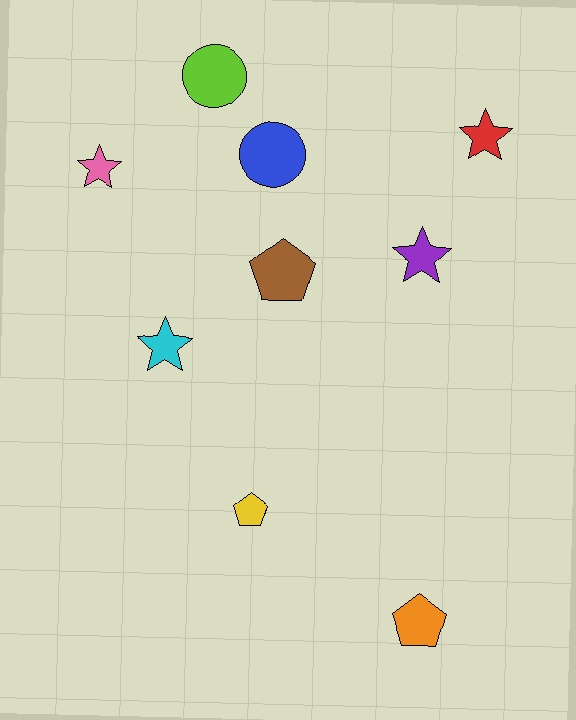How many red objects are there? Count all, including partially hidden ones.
There is 1 red object.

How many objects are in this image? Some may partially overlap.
There are 9 objects.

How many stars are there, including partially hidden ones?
There are 4 stars.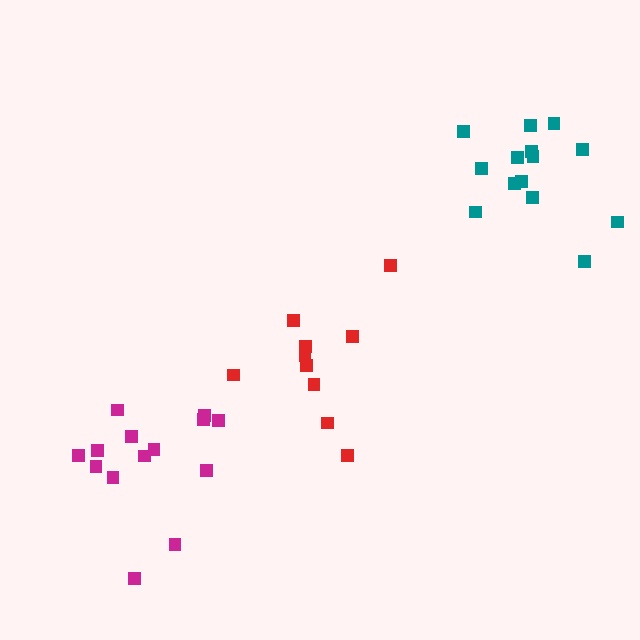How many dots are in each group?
Group 1: 14 dots, Group 2: 14 dots, Group 3: 10 dots (38 total).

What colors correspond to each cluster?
The clusters are colored: teal, magenta, red.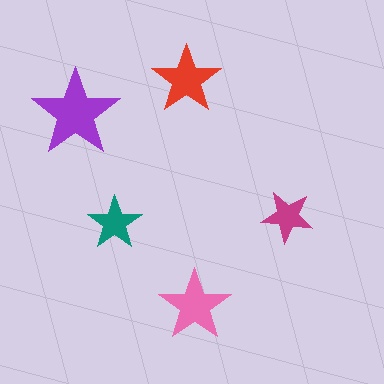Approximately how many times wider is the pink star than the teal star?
About 1.5 times wider.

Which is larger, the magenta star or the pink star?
The pink one.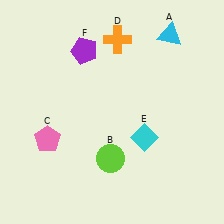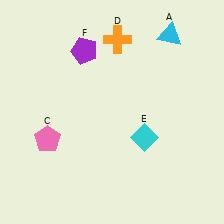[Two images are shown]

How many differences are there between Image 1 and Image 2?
There is 1 difference between the two images.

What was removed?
The lime circle (B) was removed in Image 2.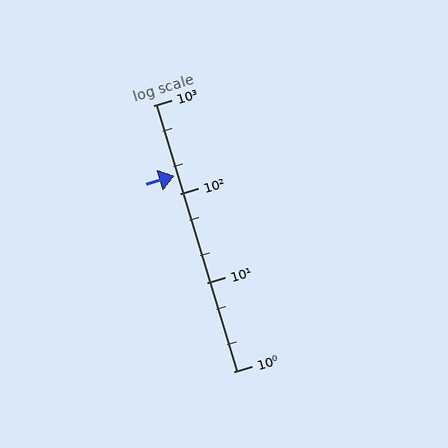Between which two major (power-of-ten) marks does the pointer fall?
The pointer is between 100 and 1000.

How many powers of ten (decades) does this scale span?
The scale spans 3 decades, from 1 to 1000.